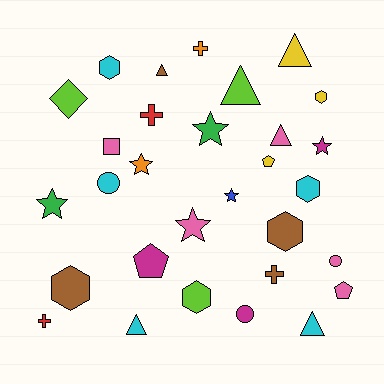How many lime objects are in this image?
There are 3 lime objects.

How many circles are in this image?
There are 3 circles.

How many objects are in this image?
There are 30 objects.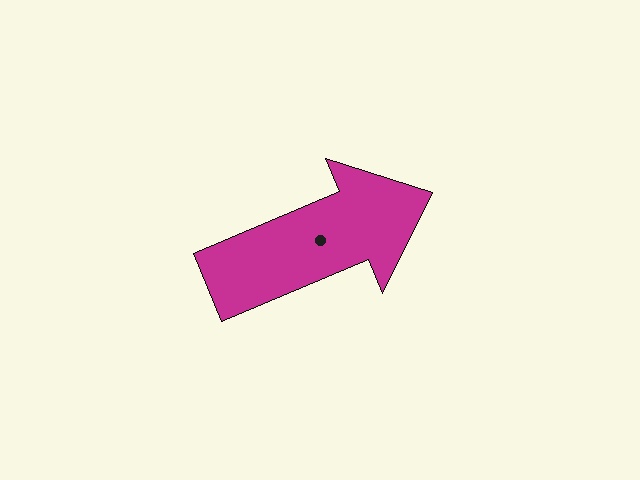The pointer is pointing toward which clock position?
Roughly 2 o'clock.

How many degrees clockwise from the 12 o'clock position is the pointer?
Approximately 67 degrees.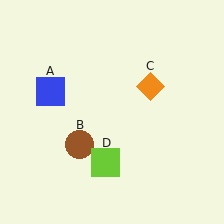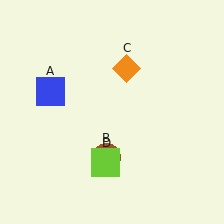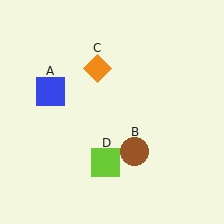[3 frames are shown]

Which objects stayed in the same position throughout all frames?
Blue square (object A) and lime square (object D) remained stationary.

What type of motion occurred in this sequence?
The brown circle (object B), orange diamond (object C) rotated counterclockwise around the center of the scene.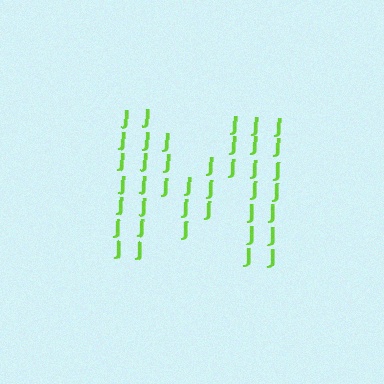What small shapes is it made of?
It is made of small letter J's.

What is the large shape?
The large shape is the letter M.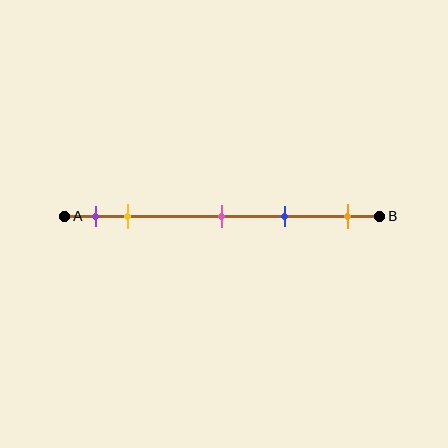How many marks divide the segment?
There are 5 marks dividing the segment.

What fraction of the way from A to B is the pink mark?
The pink mark is approximately 50% (0.5) of the way from A to B.